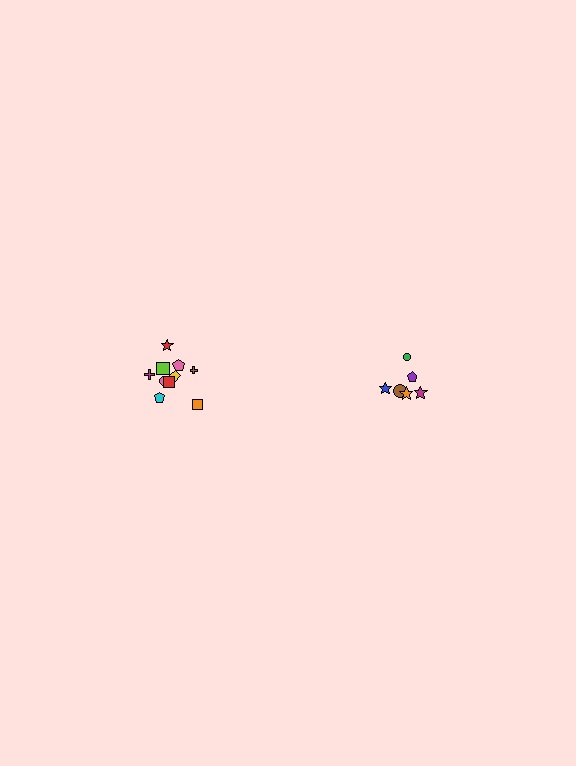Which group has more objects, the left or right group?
The left group.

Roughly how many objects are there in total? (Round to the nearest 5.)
Roughly 15 objects in total.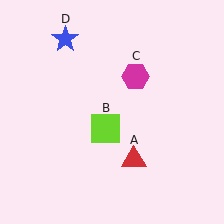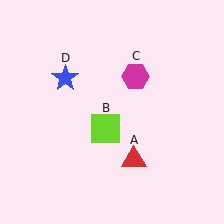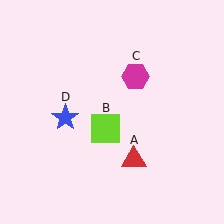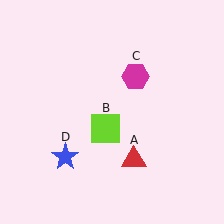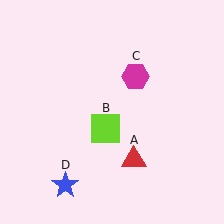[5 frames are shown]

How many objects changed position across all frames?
1 object changed position: blue star (object D).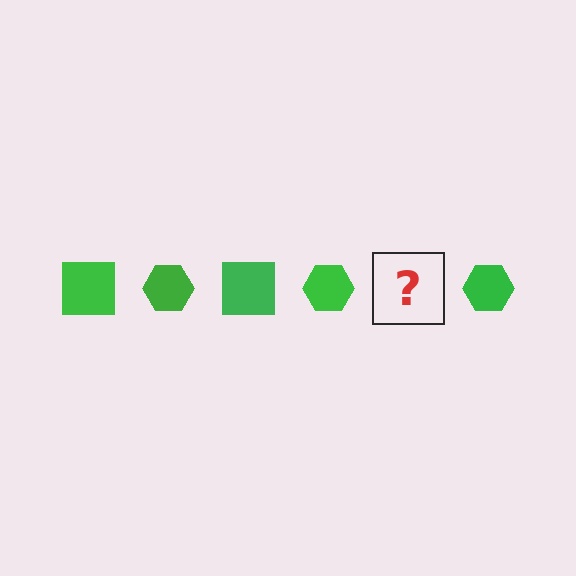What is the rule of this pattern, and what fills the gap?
The rule is that the pattern cycles through square, hexagon shapes in green. The gap should be filled with a green square.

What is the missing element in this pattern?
The missing element is a green square.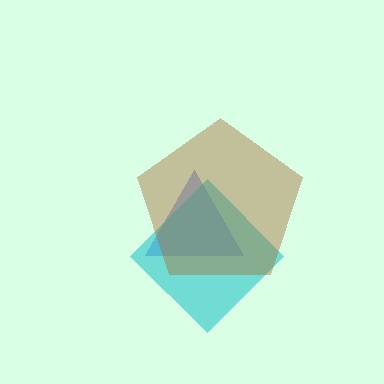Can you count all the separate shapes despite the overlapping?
Yes, there are 3 separate shapes.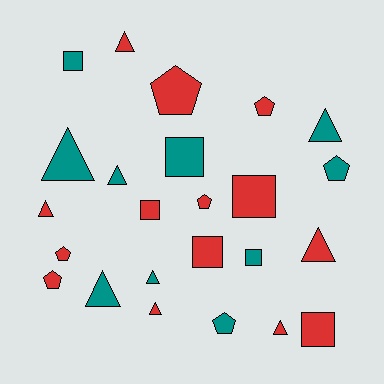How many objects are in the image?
There are 24 objects.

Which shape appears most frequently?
Triangle, with 10 objects.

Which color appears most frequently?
Red, with 14 objects.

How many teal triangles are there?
There are 5 teal triangles.